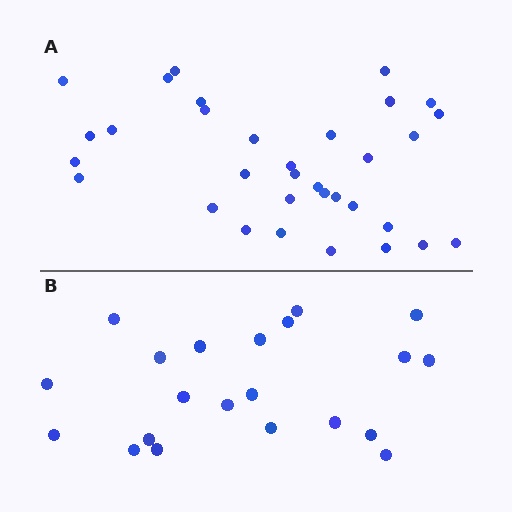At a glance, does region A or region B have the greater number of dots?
Region A (the top region) has more dots.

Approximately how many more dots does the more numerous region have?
Region A has roughly 12 or so more dots than region B.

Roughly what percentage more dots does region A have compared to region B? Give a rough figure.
About 55% more.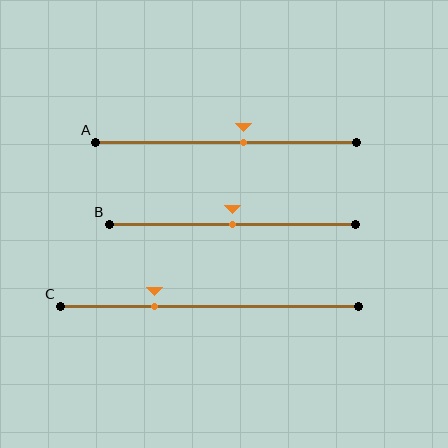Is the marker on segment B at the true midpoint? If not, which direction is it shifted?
Yes, the marker on segment B is at the true midpoint.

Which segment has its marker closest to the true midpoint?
Segment B has its marker closest to the true midpoint.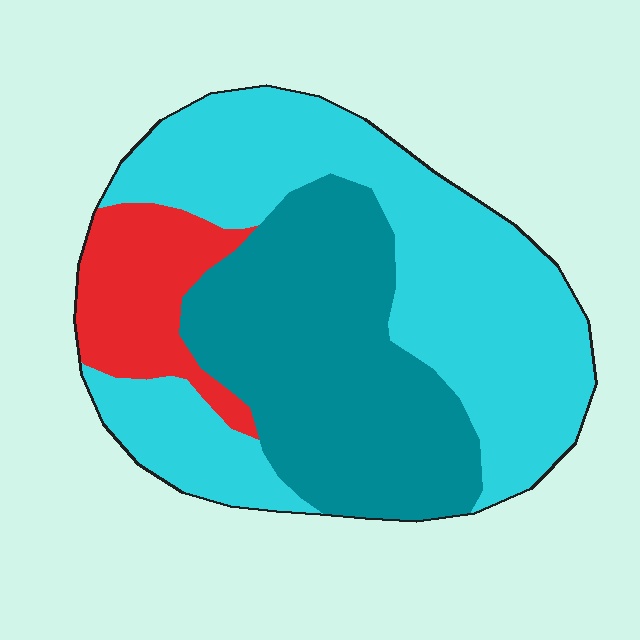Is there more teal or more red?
Teal.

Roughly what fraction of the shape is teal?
Teal takes up about three eighths (3/8) of the shape.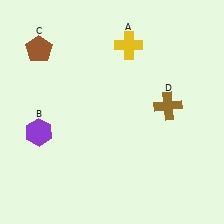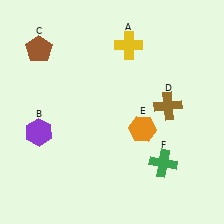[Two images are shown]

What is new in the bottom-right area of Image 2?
An orange hexagon (E) was added in the bottom-right area of Image 2.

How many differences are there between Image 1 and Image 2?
There are 2 differences between the two images.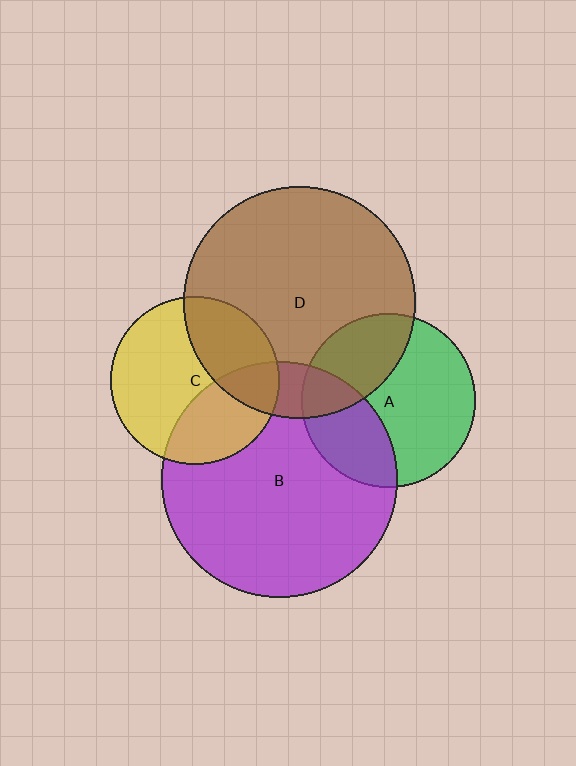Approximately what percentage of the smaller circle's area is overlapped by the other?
Approximately 30%.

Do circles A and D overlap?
Yes.